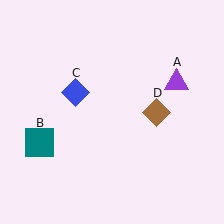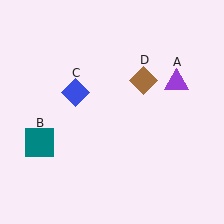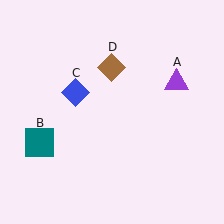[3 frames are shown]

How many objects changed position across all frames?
1 object changed position: brown diamond (object D).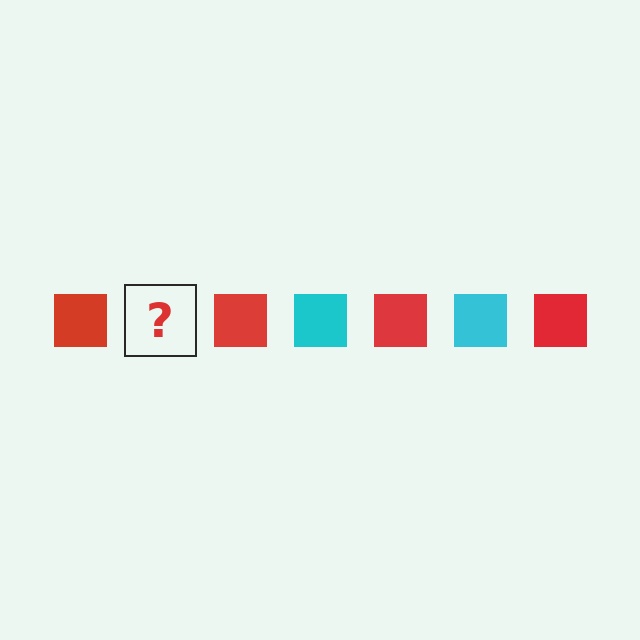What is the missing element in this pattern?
The missing element is a cyan square.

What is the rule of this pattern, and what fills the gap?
The rule is that the pattern cycles through red, cyan squares. The gap should be filled with a cyan square.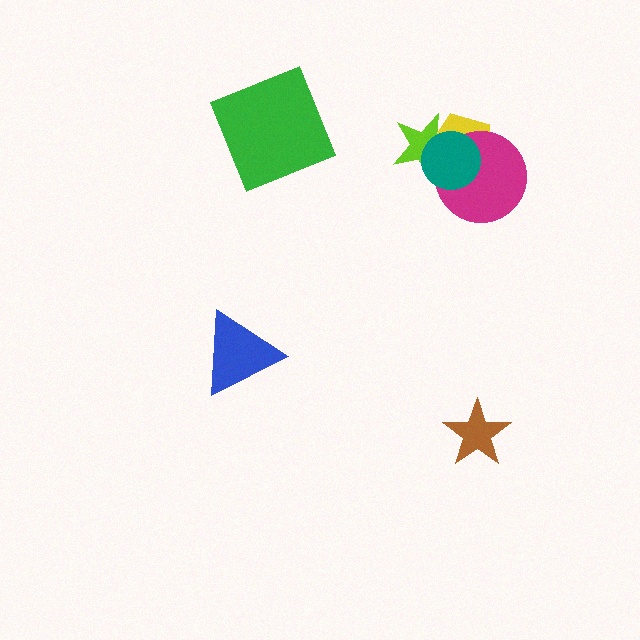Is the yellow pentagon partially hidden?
Yes, it is partially covered by another shape.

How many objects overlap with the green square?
0 objects overlap with the green square.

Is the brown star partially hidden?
No, no other shape covers it.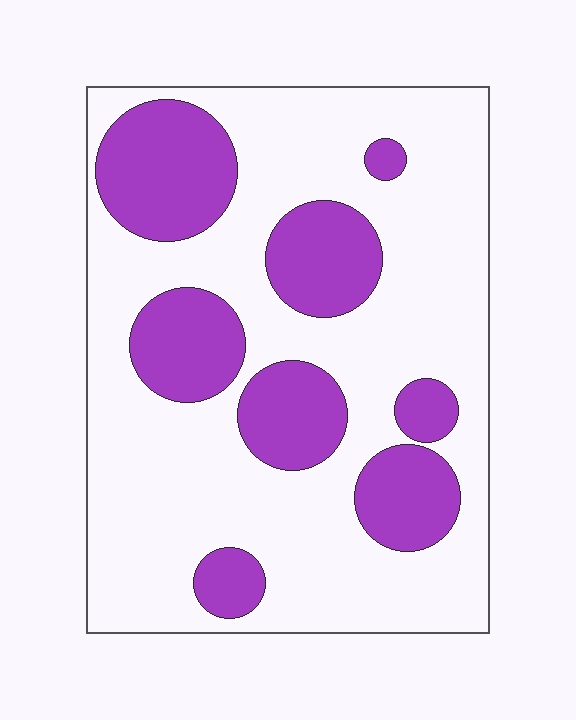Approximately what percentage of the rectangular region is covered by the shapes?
Approximately 30%.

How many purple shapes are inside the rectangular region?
8.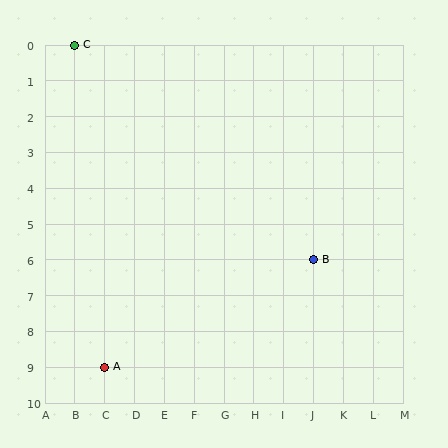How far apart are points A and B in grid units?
Points A and B are 7 columns and 3 rows apart (about 7.6 grid units diagonally).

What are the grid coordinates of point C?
Point C is at grid coordinates (B, 0).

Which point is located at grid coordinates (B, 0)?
Point C is at (B, 0).